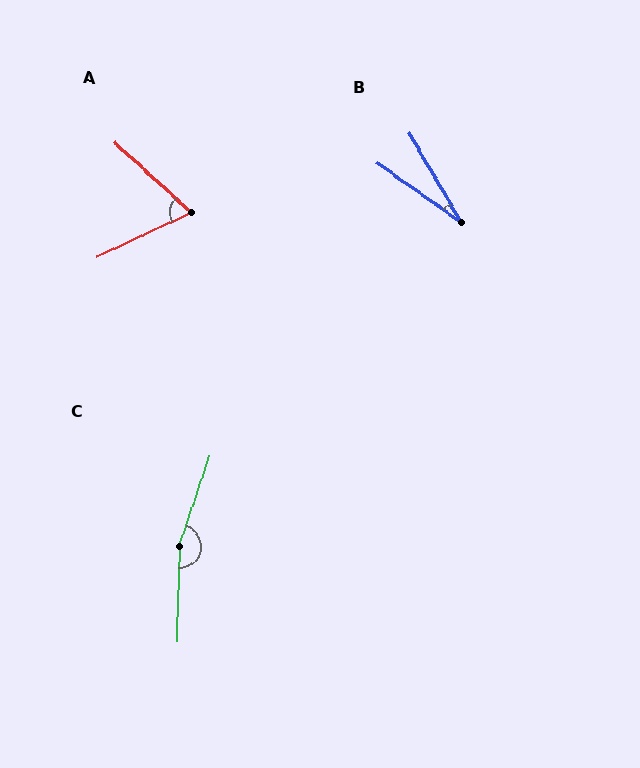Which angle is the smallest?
B, at approximately 25 degrees.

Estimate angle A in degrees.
Approximately 68 degrees.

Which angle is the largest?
C, at approximately 163 degrees.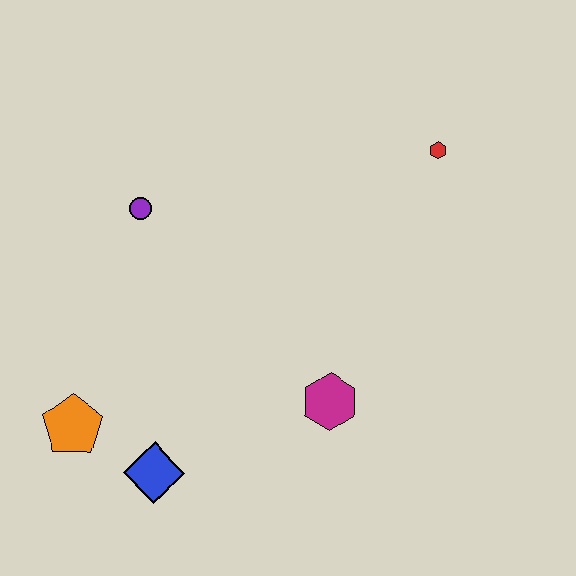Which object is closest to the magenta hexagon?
The blue diamond is closest to the magenta hexagon.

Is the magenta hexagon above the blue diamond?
Yes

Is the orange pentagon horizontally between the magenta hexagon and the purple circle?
No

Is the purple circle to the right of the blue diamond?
No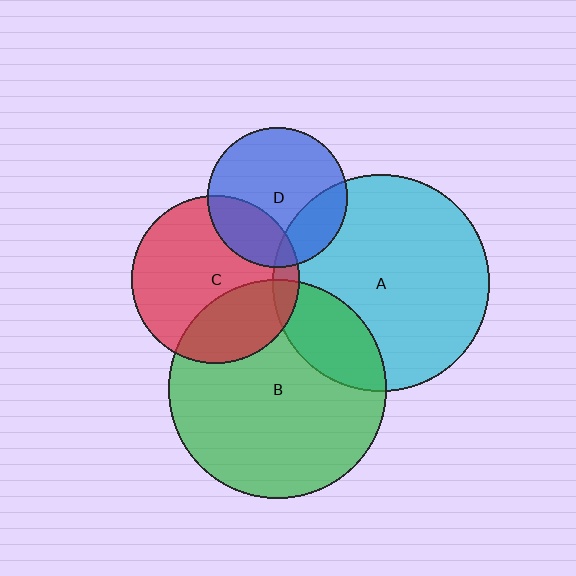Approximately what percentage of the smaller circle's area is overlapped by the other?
Approximately 25%.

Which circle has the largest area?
Circle B (green).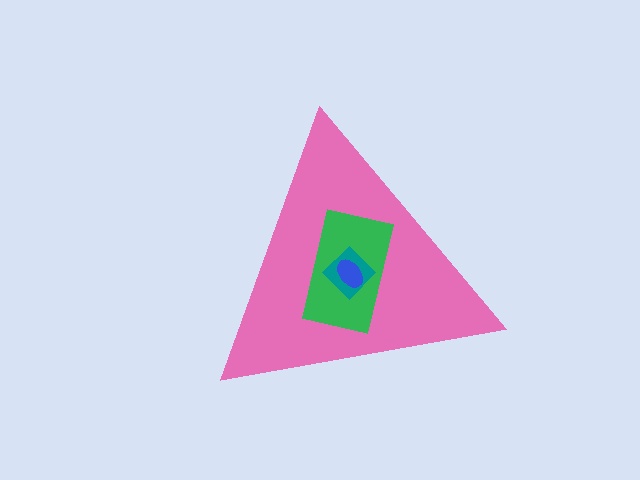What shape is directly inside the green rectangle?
The teal diamond.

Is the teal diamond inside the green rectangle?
Yes.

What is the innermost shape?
The blue ellipse.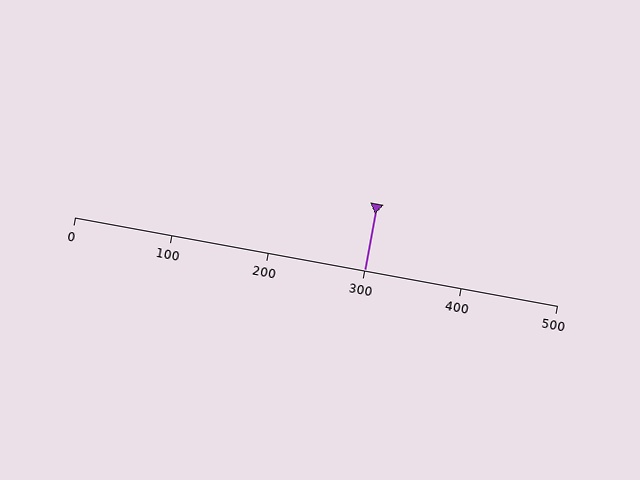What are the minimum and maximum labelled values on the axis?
The axis runs from 0 to 500.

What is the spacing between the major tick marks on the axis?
The major ticks are spaced 100 apart.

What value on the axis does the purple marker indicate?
The marker indicates approximately 300.